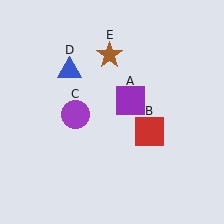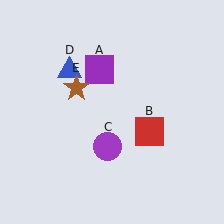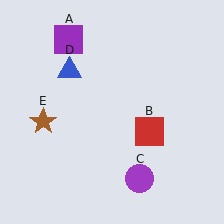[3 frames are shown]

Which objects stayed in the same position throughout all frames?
Red square (object B) and blue triangle (object D) remained stationary.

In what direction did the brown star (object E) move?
The brown star (object E) moved down and to the left.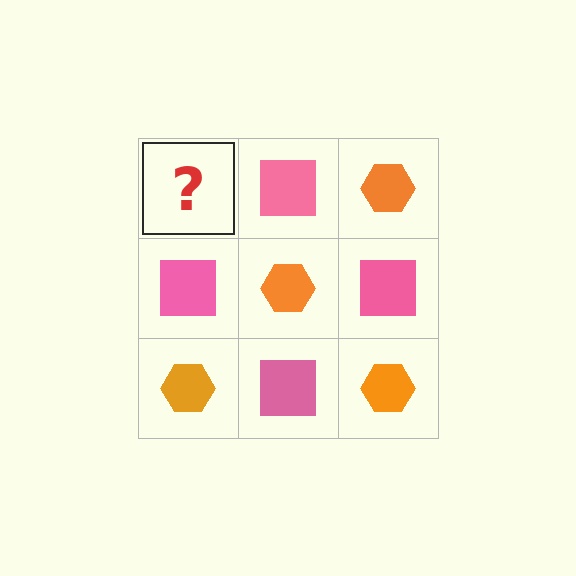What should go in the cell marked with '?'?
The missing cell should contain an orange hexagon.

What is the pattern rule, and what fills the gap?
The rule is that it alternates orange hexagon and pink square in a checkerboard pattern. The gap should be filled with an orange hexagon.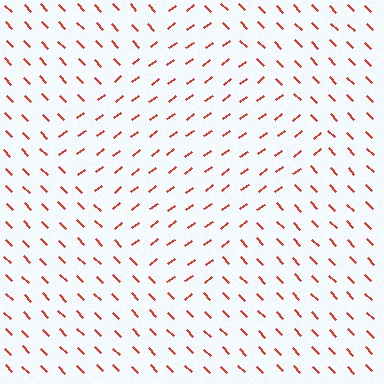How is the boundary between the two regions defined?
The boundary is defined purely by a change in line orientation (approximately 83 degrees difference). All lines are the same color and thickness.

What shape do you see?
I see a diamond.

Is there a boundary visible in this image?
Yes, there is a texture boundary formed by a change in line orientation.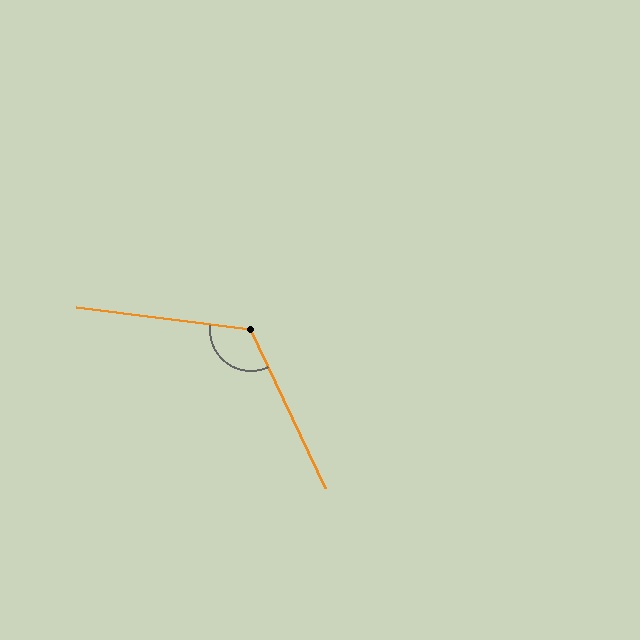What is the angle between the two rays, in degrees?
Approximately 123 degrees.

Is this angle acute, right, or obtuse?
It is obtuse.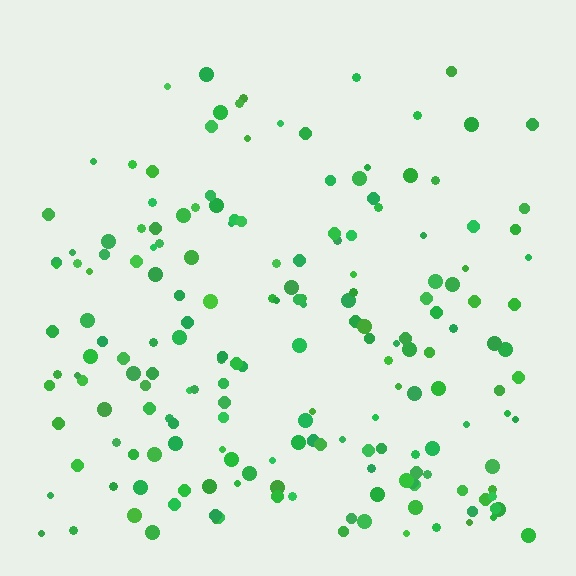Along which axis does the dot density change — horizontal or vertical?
Vertical.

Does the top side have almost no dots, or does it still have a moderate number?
Still a moderate number, just noticeably fewer than the bottom.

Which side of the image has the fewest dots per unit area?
The top.